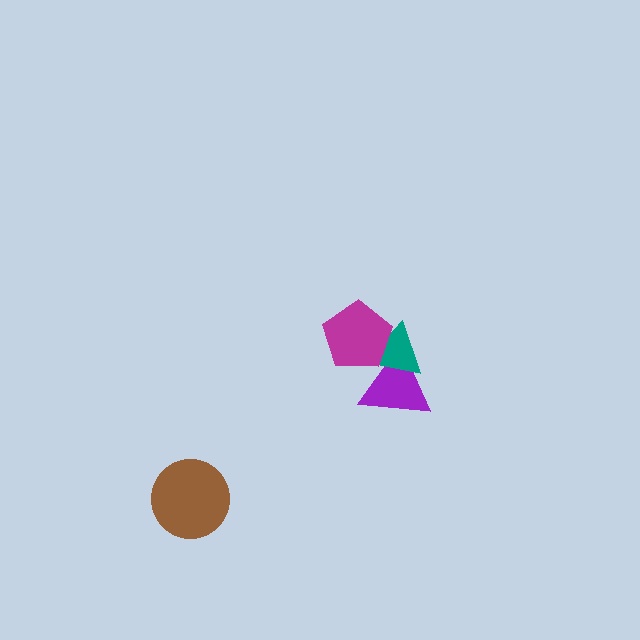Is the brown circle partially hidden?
No, no other shape covers it.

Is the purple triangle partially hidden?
Yes, it is partially covered by another shape.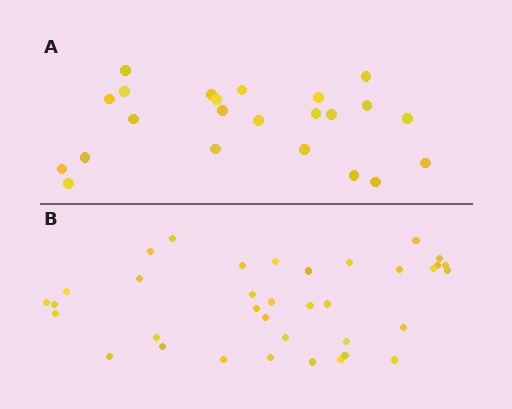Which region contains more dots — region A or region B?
Region B (the bottom region) has more dots.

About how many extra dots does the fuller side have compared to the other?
Region B has approximately 15 more dots than region A.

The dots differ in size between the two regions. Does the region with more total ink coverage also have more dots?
No. Region A has more total ink coverage because its dots are larger, but region B actually contains more individual dots. Total area can be misleading — the number of items is what matters here.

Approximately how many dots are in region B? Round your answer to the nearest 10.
About 40 dots. (The exact count is 36, which rounds to 40.)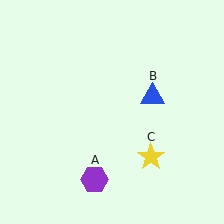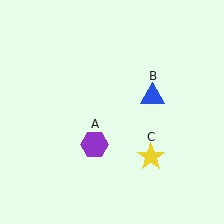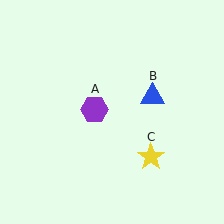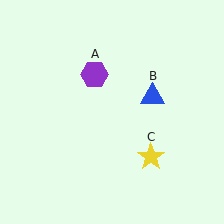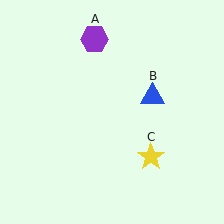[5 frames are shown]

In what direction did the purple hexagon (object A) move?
The purple hexagon (object A) moved up.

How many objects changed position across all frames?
1 object changed position: purple hexagon (object A).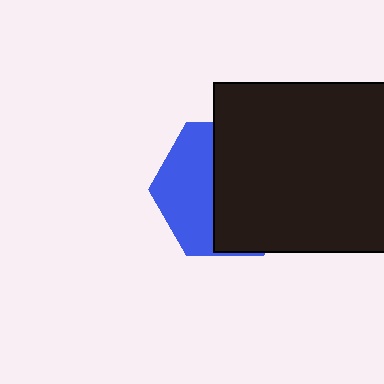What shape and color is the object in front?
The object in front is a black rectangle.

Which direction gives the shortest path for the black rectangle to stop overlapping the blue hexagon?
Moving right gives the shortest separation.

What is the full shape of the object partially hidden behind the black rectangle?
The partially hidden object is a blue hexagon.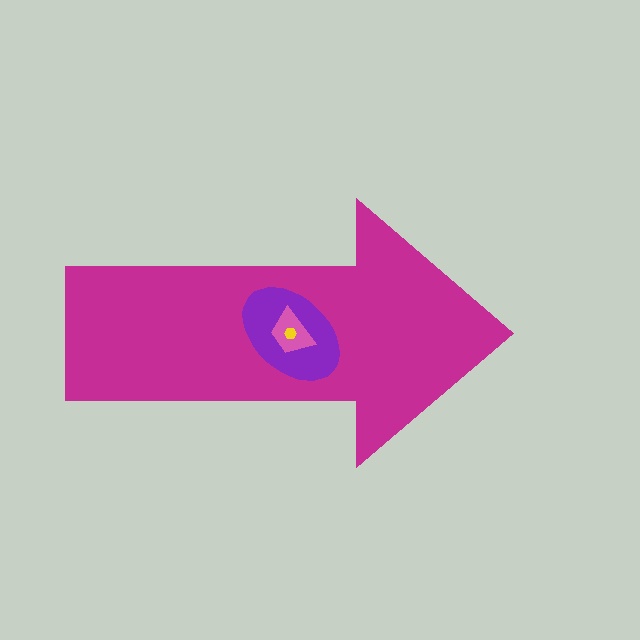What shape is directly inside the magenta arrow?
The purple ellipse.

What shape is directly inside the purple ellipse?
The pink trapezoid.